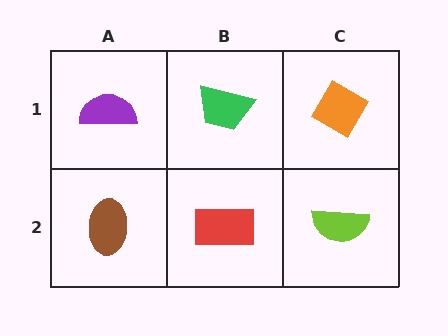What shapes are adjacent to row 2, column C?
An orange diamond (row 1, column C), a red rectangle (row 2, column B).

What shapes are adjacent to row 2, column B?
A green trapezoid (row 1, column B), a brown ellipse (row 2, column A), a lime semicircle (row 2, column C).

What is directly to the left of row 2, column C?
A red rectangle.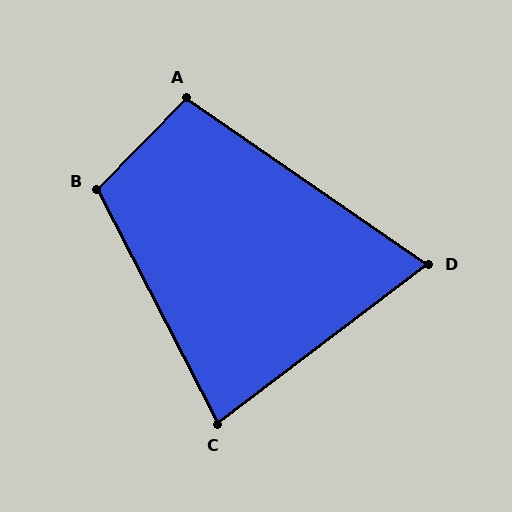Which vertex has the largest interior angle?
B, at approximately 108 degrees.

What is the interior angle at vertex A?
Approximately 100 degrees (obtuse).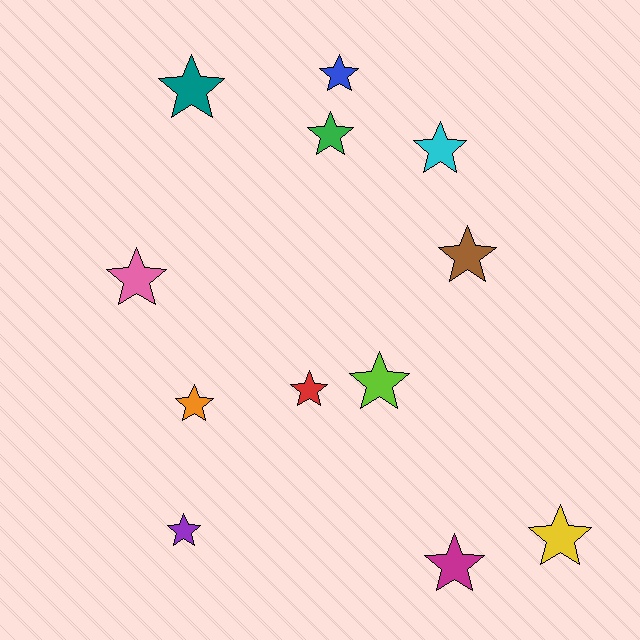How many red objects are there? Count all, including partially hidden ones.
There is 1 red object.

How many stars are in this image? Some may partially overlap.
There are 12 stars.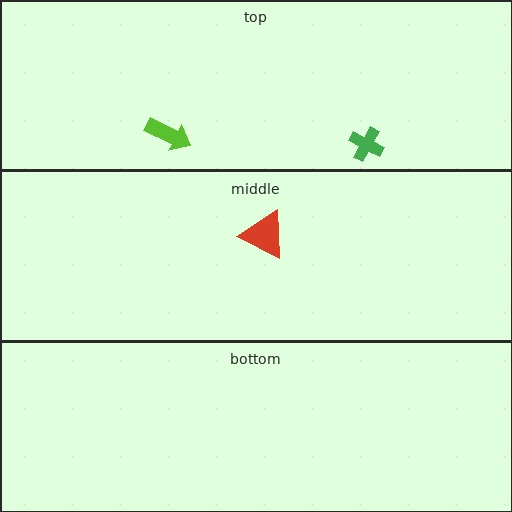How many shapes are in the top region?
2.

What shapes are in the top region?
The green cross, the lime arrow.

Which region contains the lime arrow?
The top region.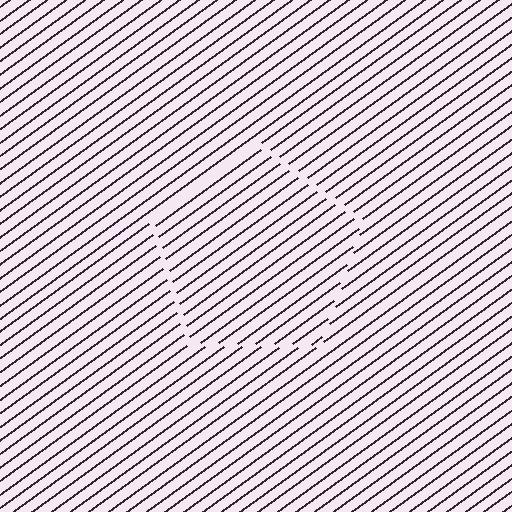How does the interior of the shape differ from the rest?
The interior of the shape contains the same grating, shifted by half a period — the contour is defined by the phase discontinuity where line-ends from the inner and outer gratings abut.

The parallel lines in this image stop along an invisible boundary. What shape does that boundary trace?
An illusory pentagon. The interior of the shape contains the same grating, shifted by half a period — the contour is defined by the phase discontinuity where line-ends from the inner and outer gratings abut.